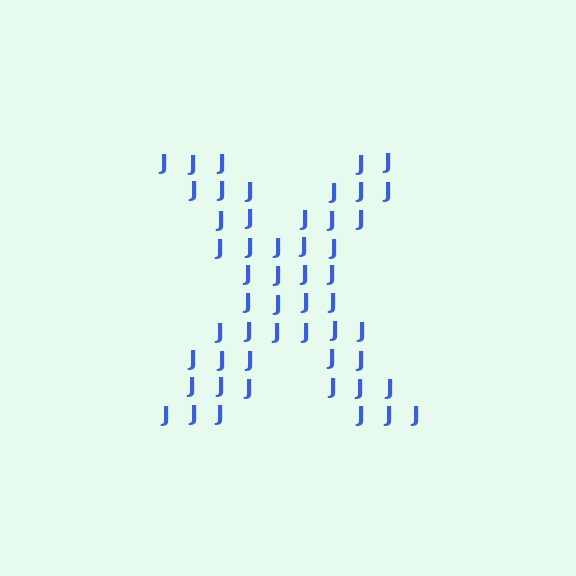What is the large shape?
The large shape is the letter X.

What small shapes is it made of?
It is made of small letter J's.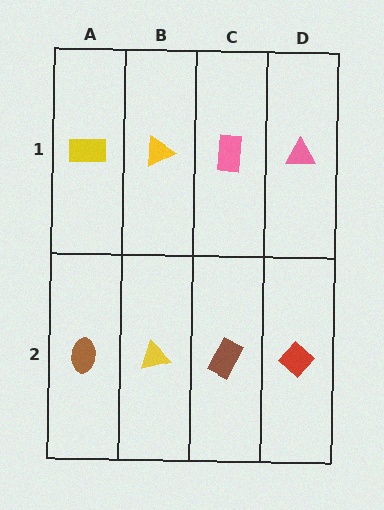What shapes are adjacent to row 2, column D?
A pink triangle (row 1, column D), a brown rectangle (row 2, column C).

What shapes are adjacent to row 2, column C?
A pink rectangle (row 1, column C), a yellow triangle (row 2, column B), a red diamond (row 2, column D).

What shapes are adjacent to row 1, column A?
A brown ellipse (row 2, column A), a yellow triangle (row 1, column B).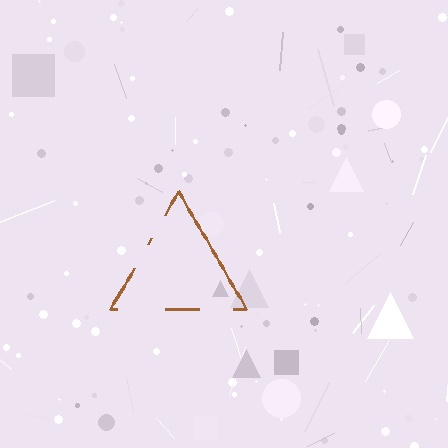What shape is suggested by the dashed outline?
The dashed outline suggests a triangle.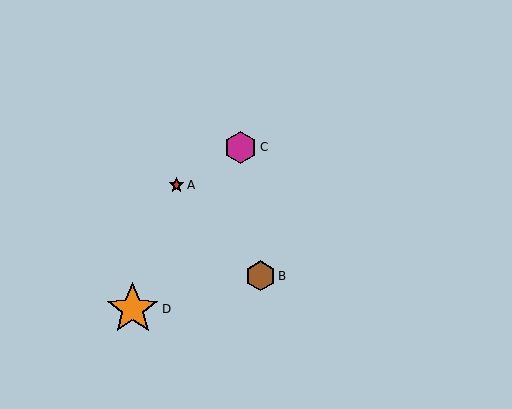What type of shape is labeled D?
Shape D is an orange star.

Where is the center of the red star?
The center of the red star is at (177, 185).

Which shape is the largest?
The orange star (labeled D) is the largest.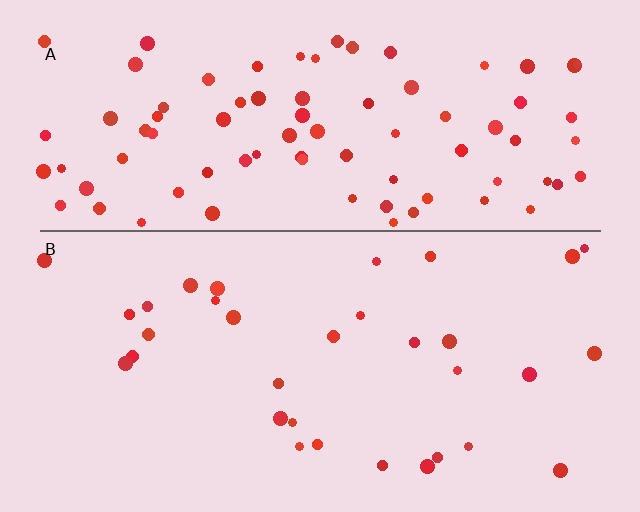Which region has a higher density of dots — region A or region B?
A (the top).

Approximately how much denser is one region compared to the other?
Approximately 2.6× — region A over region B.